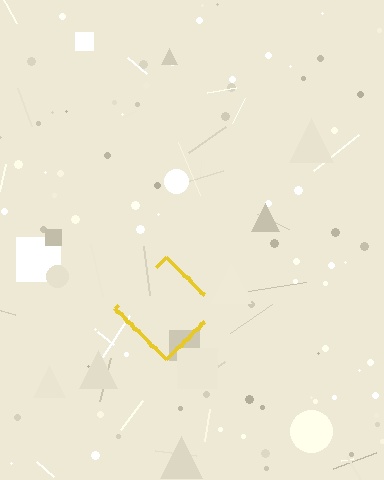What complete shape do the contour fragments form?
The contour fragments form a diamond.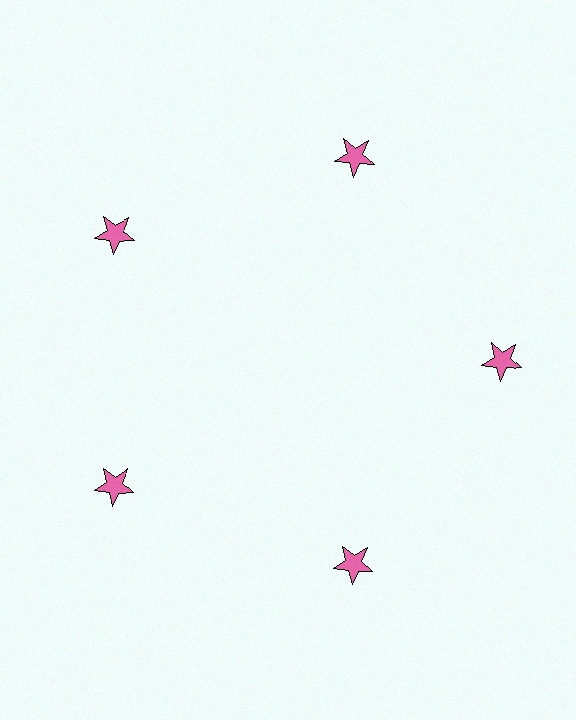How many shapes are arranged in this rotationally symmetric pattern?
There are 5 shapes, arranged in 5 groups of 1.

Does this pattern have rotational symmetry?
Yes, this pattern has 5-fold rotational symmetry. It looks the same after rotating 72 degrees around the center.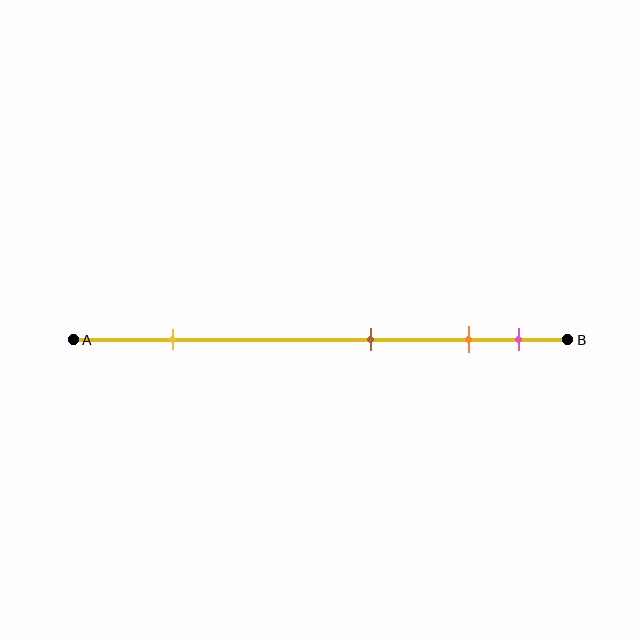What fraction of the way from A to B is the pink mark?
The pink mark is approximately 90% (0.9) of the way from A to B.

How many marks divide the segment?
There are 4 marks dividing the segment.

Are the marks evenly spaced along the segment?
No, the marks are not evenly spaced.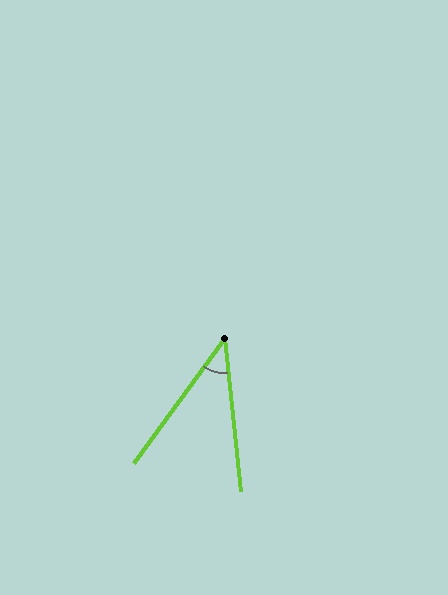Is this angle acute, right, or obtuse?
It is acute.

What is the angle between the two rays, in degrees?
Approximately 42 degrees.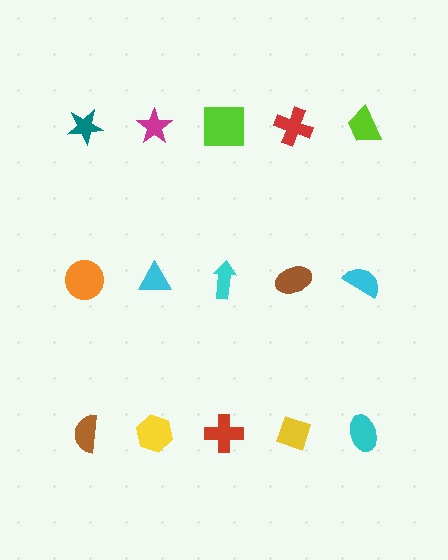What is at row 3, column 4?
A yellow diamond.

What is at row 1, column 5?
A lime trapezoid.